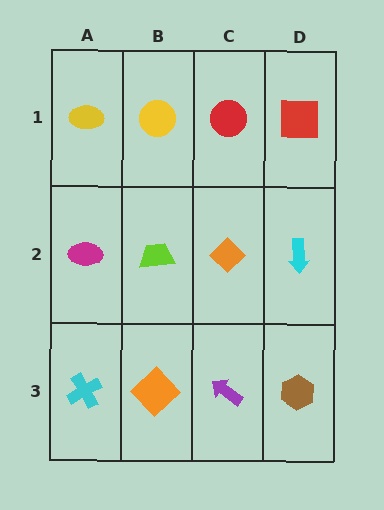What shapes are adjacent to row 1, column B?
A lime trapezoid (row 2, column B), a yellow ellipse (row 1, column A), a red circle (row 1, column C).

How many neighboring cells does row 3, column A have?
2.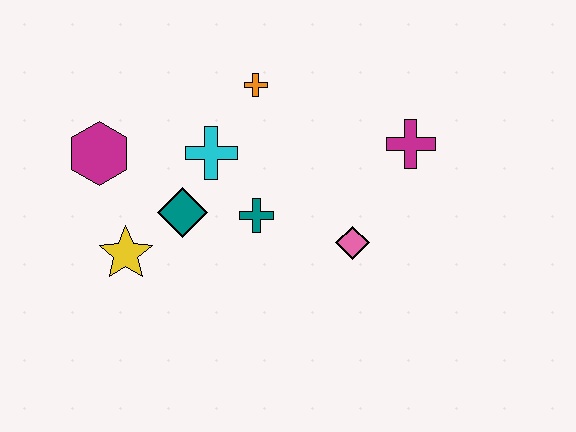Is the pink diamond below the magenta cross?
Yes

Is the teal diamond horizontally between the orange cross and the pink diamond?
No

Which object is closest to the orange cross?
The cyan cross is closest to the orange cross.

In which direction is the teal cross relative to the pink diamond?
The teal cross is to the left of the pink diamond.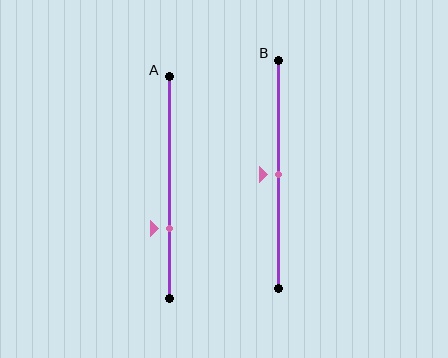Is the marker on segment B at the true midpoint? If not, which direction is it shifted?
Yes, the marker on segment B is at the true midpoint.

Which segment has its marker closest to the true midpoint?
Segment B has its marker closest to the true midpoint.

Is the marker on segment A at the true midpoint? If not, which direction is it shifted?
No, the marker on segment A is shifted downward by about 19% of the segment length.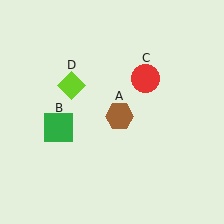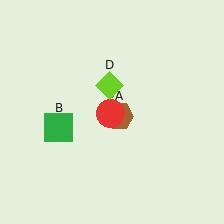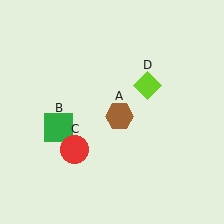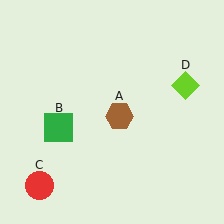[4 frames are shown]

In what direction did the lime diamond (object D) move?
The lime diamond (object D) moved right.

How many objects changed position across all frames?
2 objects changed position: red circle (object C), lime diamond (object D).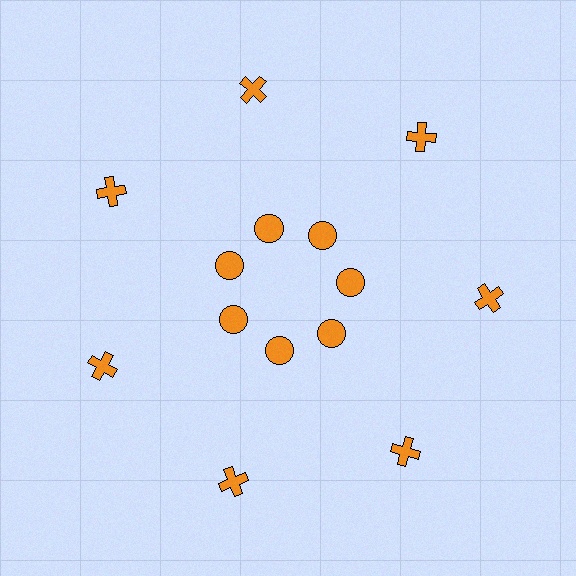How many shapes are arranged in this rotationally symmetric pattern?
There are 14 shapes, arranged in 7 groups of 2.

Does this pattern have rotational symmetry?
Yes, this pattern has 7-fold rotational symmetry. It looks the same after rotating 51 degrees around the center.